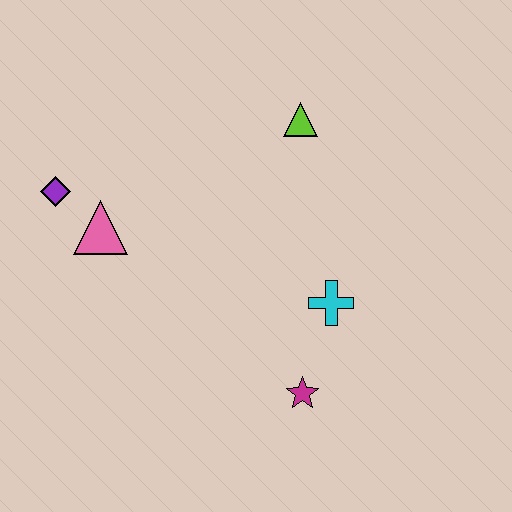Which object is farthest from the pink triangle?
The magenta star is farthest from the pink triangle.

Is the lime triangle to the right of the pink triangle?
Yes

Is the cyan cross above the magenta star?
Yes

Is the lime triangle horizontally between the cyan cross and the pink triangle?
Yes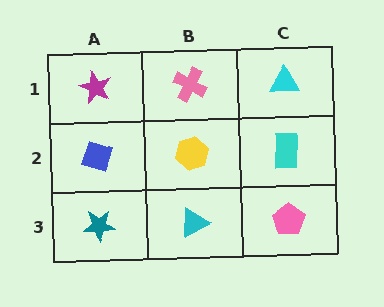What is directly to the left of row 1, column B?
A magenta star.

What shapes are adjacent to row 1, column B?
A yellow hexagon (row 2, column B), a magenta star (row 1, column A), a cyan triangle (row 1, column C).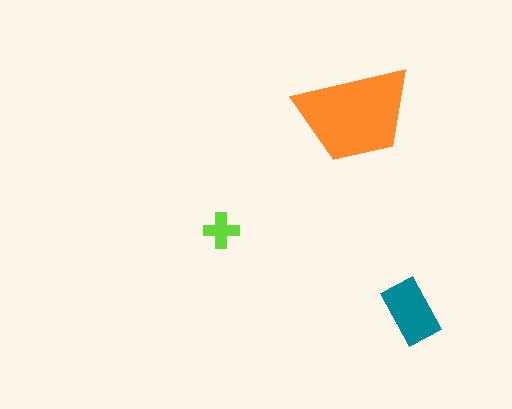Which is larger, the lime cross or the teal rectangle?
The teal rectangle.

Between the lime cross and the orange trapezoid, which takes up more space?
The orange trapezoid.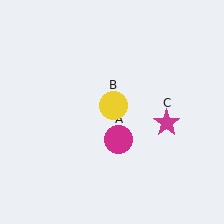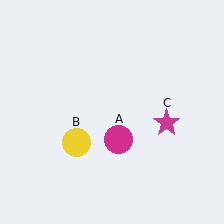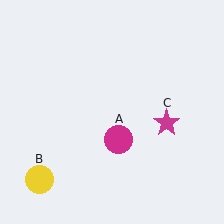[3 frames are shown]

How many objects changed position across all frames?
1 object changed position: yellow circle (object B).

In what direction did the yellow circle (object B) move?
The yellow circle (object B) moved down and to the left.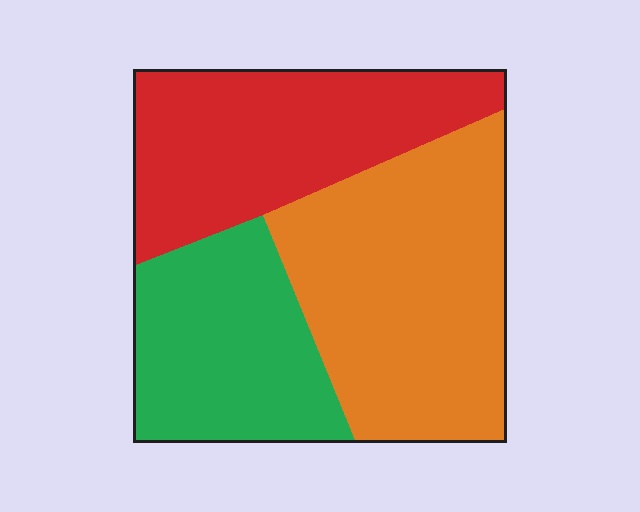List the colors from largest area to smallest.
From largest to smallest: orange, red, green.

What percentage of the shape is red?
Red covers roughly 30% of the shape.